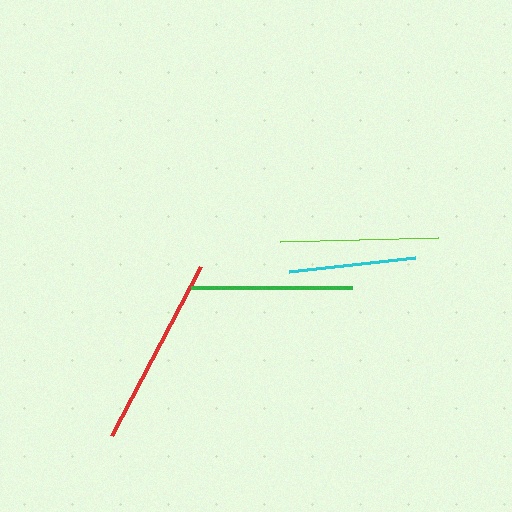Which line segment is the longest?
The red line is the longest at approximately 192 pixels.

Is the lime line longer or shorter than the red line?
The red line is longer than the lime line.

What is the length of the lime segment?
The lime segment is approximately 158 pixels long.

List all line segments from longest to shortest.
From longest to shortest: red, green, lime, cyan.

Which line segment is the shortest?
The cyan line is the shortest at approximately 127 pixels.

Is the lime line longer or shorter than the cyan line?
The lime line is longer than the cyan line.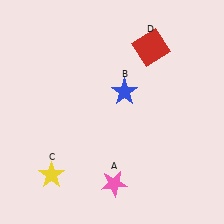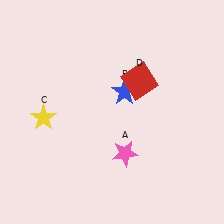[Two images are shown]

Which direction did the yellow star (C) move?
The yellow star (C) moved up.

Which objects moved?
The objects that moved are: the pink star (A), the yellow star (C), the red square (D).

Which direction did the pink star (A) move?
The pink star (A) moved up.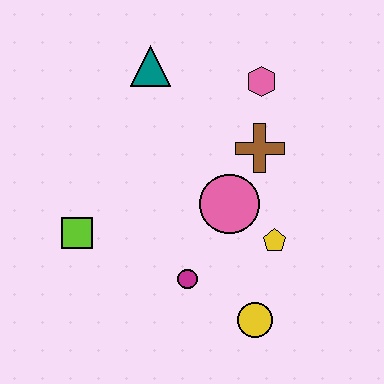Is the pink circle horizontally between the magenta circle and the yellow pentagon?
Yes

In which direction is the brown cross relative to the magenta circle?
The brown cross is above the magenta circle.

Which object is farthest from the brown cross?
The lime square is farthest from the brown cross.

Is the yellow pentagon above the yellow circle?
Yes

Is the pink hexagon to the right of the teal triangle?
Yes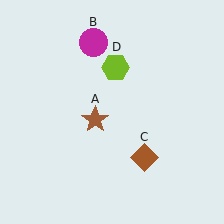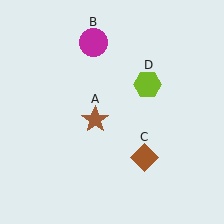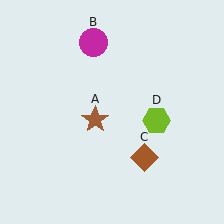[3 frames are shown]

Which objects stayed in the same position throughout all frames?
Brown star (object A) and magenta circle (object B) and brown diamond (object C) remained stationary.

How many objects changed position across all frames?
1 object changed position: lime hexagon (object D).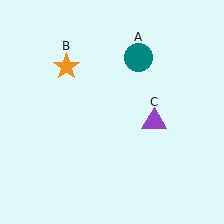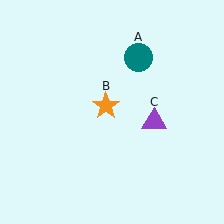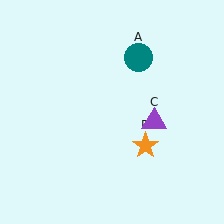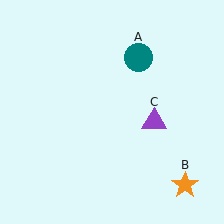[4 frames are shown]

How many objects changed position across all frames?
1 object changed position: orange star (object B).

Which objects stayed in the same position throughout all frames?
Teal circle (object A) and purple triangle (object C) remained stationary.